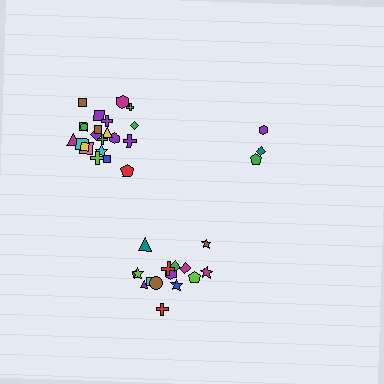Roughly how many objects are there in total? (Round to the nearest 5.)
Roughly 40 objects in total.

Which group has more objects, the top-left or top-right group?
The top-left group.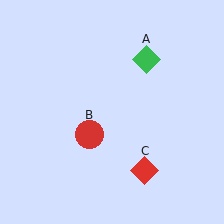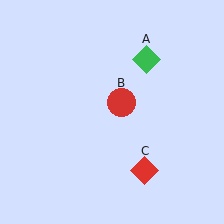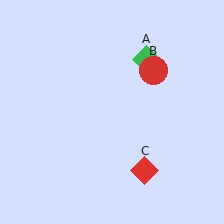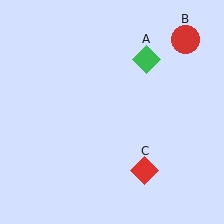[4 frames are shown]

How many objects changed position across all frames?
1 object changed position: red circle (object B).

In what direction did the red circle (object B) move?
The red circle (object B) moved up and to the right.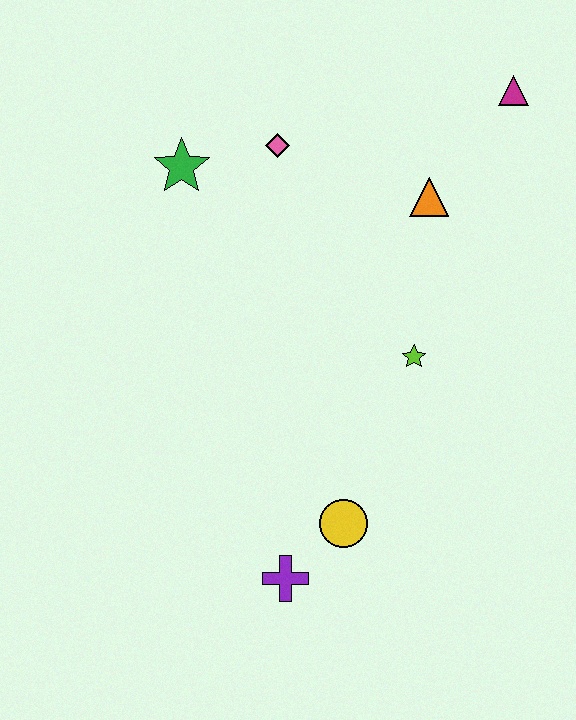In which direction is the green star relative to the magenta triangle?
The green star is to the left of the magenta triangle.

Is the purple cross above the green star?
No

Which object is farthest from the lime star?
The green star is farthest from the lime star.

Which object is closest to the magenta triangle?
The orange triangle is closest to the magenta triangle.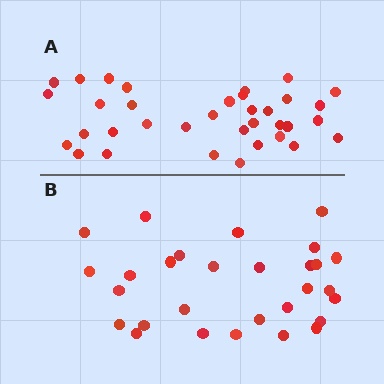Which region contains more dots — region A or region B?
Region A (the top region) has more dots.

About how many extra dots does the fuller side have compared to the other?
Region A has about 6 more dots than region B.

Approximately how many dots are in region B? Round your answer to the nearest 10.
About 30 dots. (The exact count is 29, which rounds to 30.)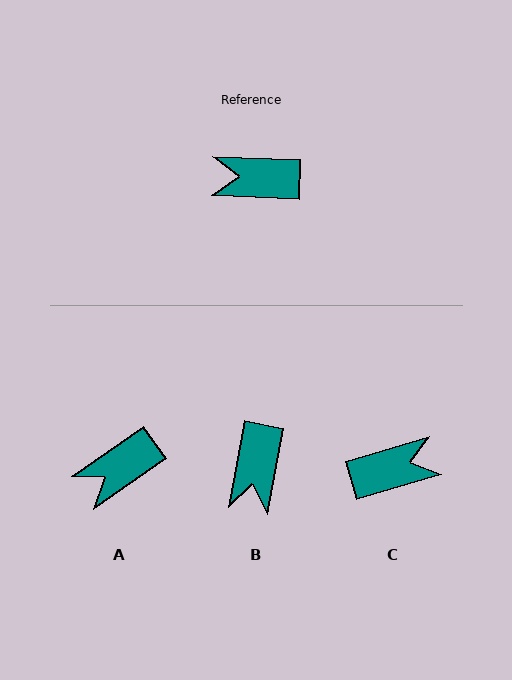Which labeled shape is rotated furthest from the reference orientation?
C, about 161 degrees away.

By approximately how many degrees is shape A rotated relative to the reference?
Approximately 37 degrees counter-clockwise.